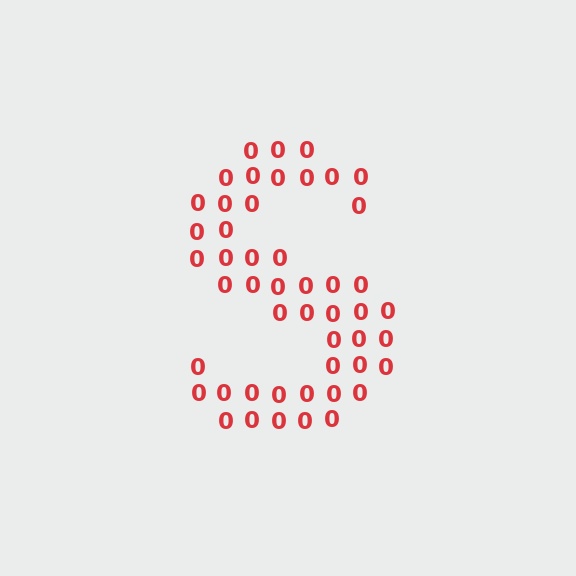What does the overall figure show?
The overall figure shows the letter S.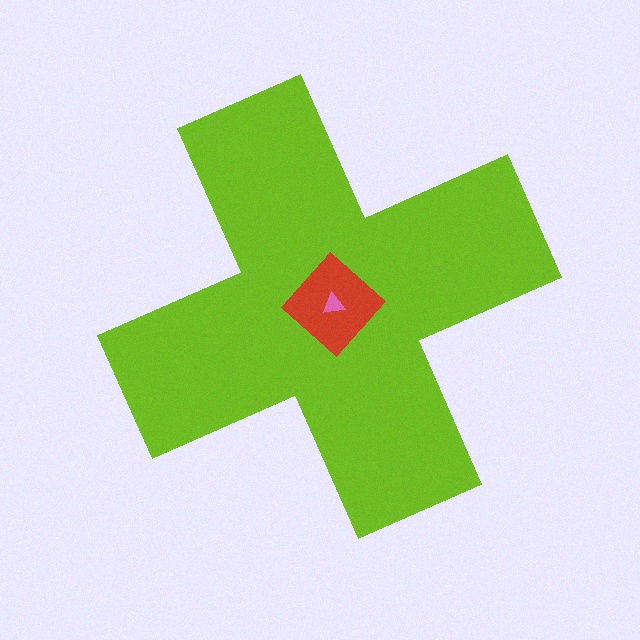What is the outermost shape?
The lime cross.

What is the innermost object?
The pink triangle.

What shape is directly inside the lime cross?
The red diamond.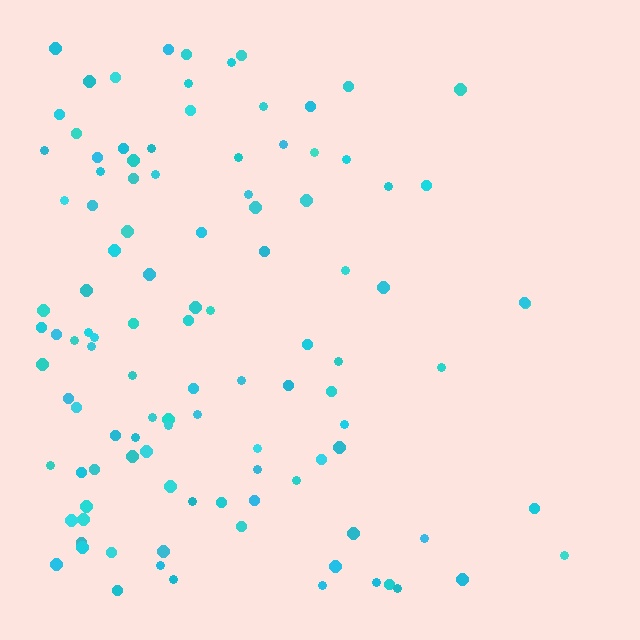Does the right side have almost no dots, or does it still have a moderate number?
Still a moderate number, just noticeably fewer than the left.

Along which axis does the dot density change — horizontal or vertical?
Horizontal.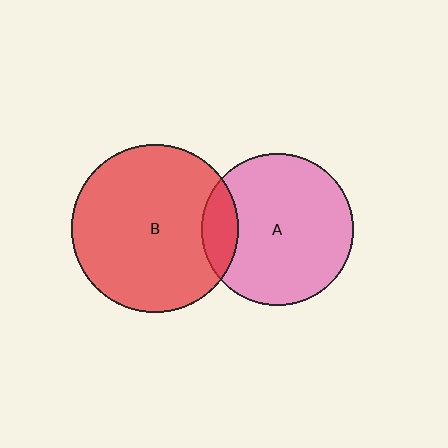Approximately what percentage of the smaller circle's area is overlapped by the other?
Approximately 15%.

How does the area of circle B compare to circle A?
Approximately 1.2 times.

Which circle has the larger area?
Circle B (red).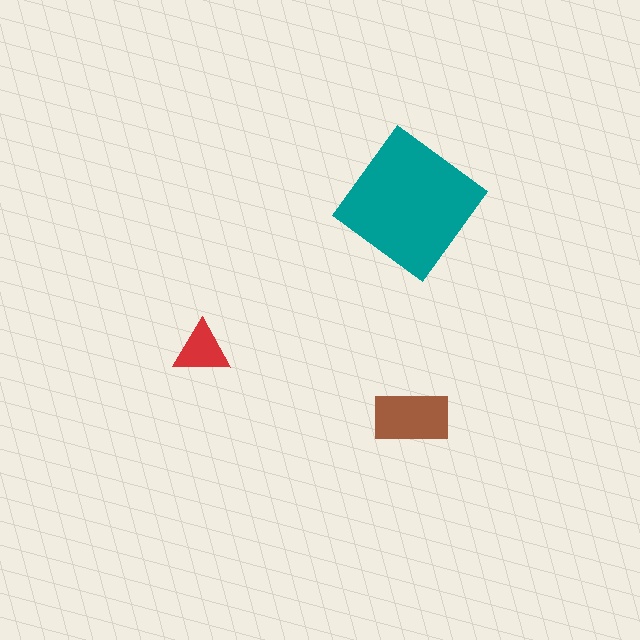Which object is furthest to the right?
The brown rectangle is rightmost.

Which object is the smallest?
The red triangle.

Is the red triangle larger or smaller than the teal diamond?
Smaller.